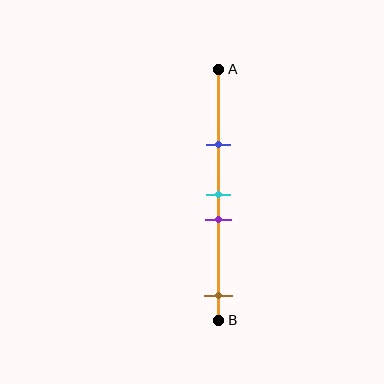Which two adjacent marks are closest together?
The cyan and purple marks are the closest adjacent pair.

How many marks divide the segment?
There are 4 marks dividing the segment.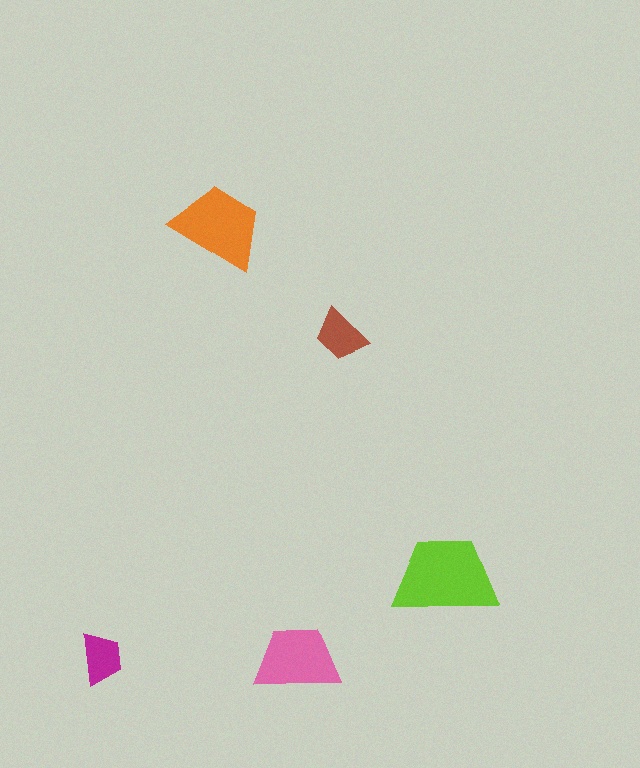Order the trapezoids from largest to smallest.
the lime one, the orange one, the pink one, the brown one, the magenta one.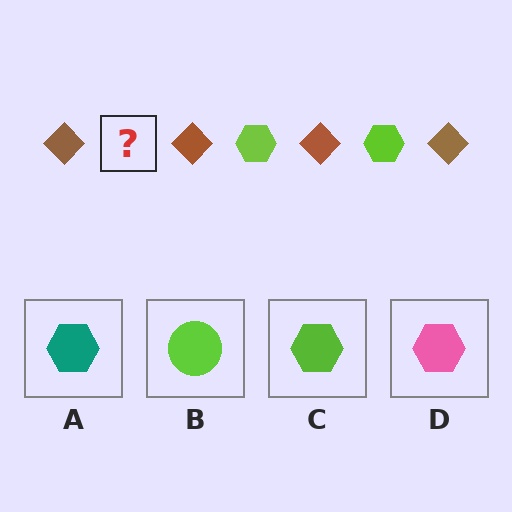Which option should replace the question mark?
Option C.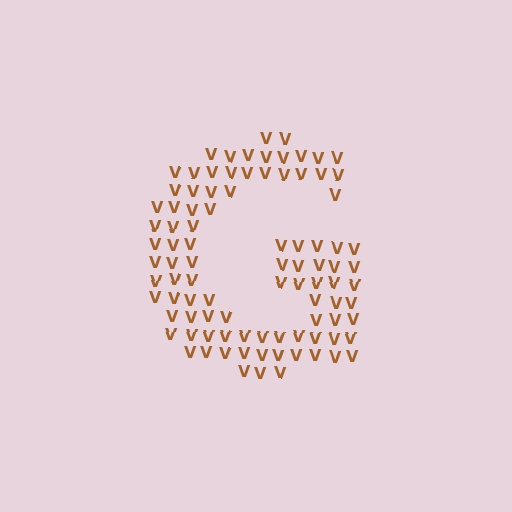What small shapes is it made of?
It is made of small letter V's.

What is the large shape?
The large shape is the letter G.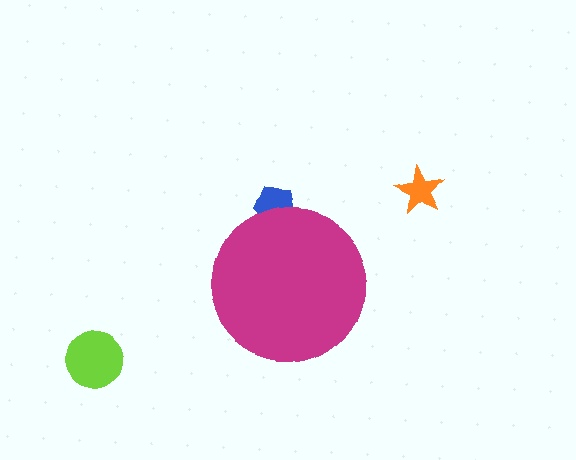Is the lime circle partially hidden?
No, the lime circle is fully visible.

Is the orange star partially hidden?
No, the orange star is fully visible.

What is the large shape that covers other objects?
A magenta circle.